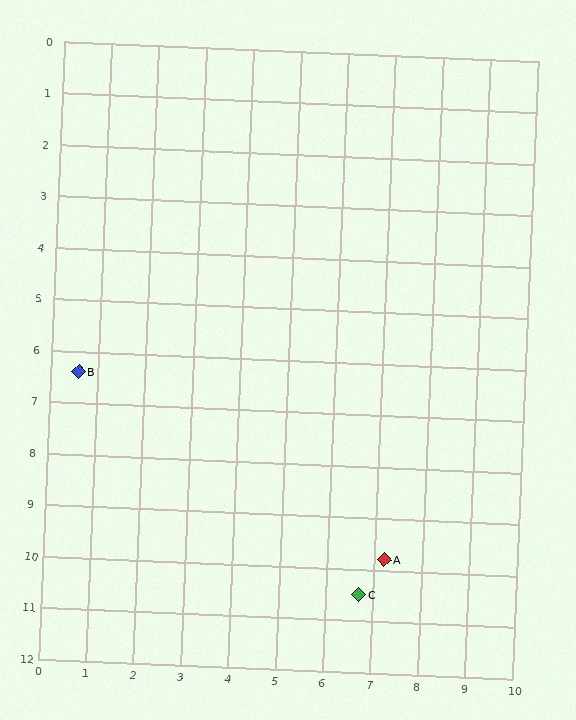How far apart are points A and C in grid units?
Points A and C are about 0.9 grid units apart.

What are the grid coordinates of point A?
Point A is at approximately (7.2, 9.8).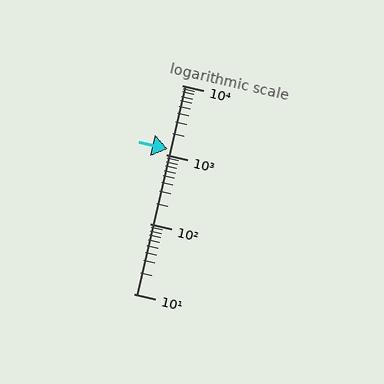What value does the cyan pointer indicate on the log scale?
The pointer indicates approximately 1200.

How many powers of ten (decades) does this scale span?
The scale spans 3 decades, from 10 to 10000.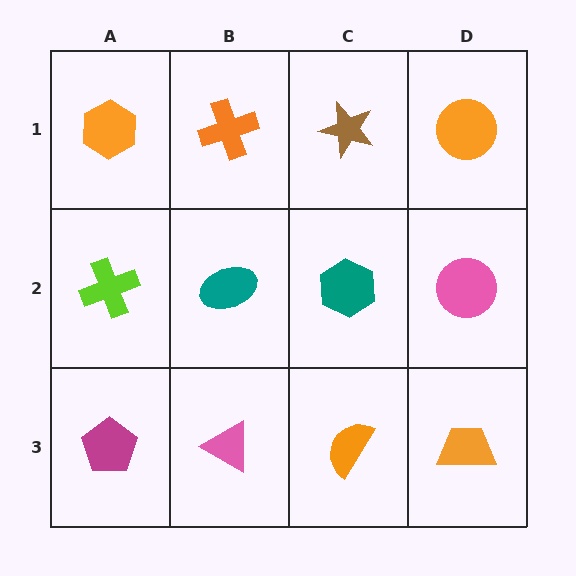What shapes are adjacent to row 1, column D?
A pink circle (row 2, column D), a brown star (row 1, column C).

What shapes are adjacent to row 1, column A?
A lime cross (row 2, column A), an orange cross (row 1, column B).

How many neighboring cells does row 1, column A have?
2.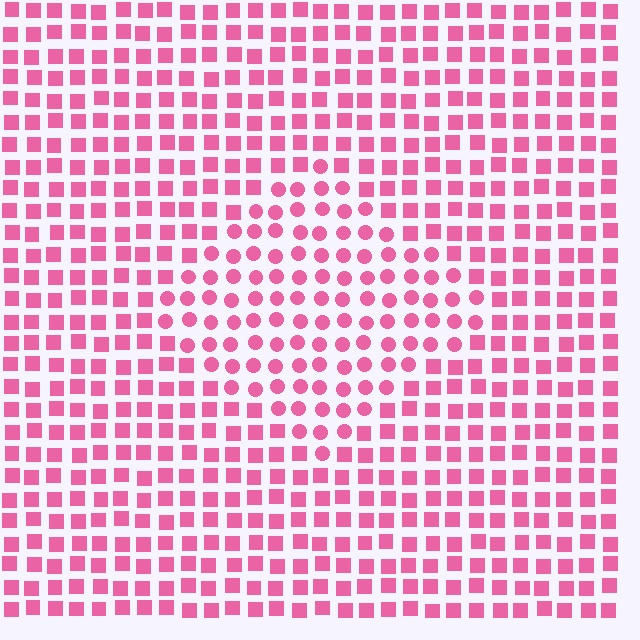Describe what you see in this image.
The image is filled with small pink elements arranged in a uniform grid. A diamond-shaped region contains circles, while the surrounding area contains squares. The boundary is defined purely by the change in element shape.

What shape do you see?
I see a diamond.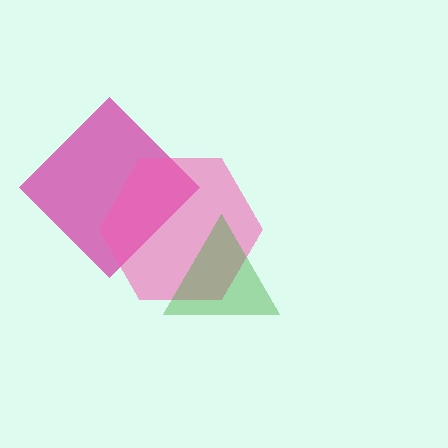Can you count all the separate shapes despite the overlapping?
Yes, there are 3 separate shapes.